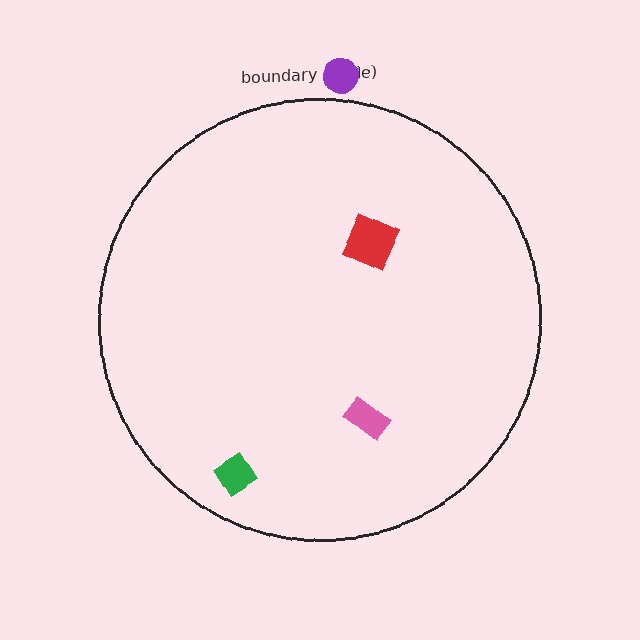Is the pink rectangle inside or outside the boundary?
Inside.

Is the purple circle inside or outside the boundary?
Outside.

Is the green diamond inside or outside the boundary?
Inside.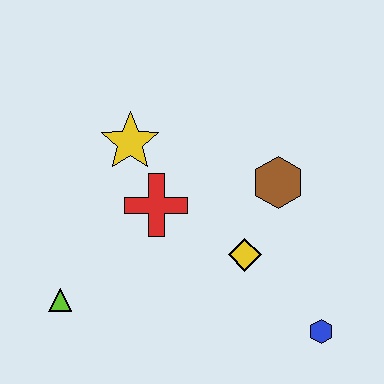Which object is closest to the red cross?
The yellow star is closest to the red cross.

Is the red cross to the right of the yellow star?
Yes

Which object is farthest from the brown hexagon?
The lime triangle is farthest from the brown hexagon.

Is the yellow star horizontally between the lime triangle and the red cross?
Yes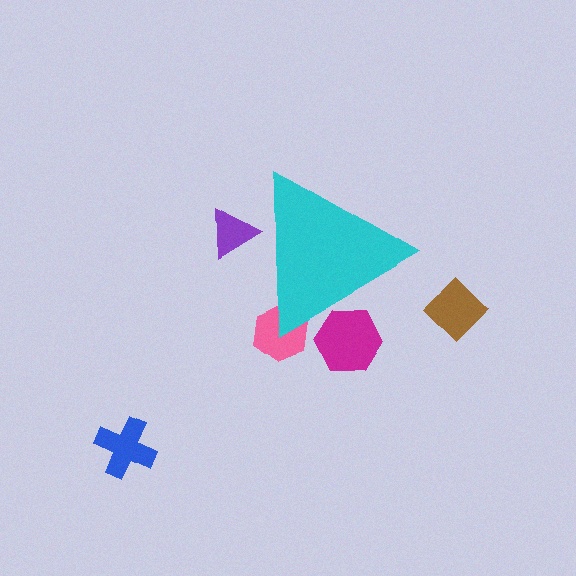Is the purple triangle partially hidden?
Yes, the purple triangle is partially hidden behind the cyan triangle.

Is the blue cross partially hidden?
No, the blue cross is fully visible.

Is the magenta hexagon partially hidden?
Yes, the magenta hexagon is partially hidden behind the cyan triangle.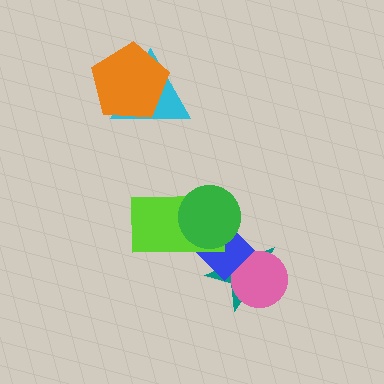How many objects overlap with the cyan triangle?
1 object overlaps with the cyan triangle.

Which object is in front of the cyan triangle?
The orange pentagon is in front of the cyan triangle.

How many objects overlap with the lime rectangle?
2 objects overlap with the lime rectangle.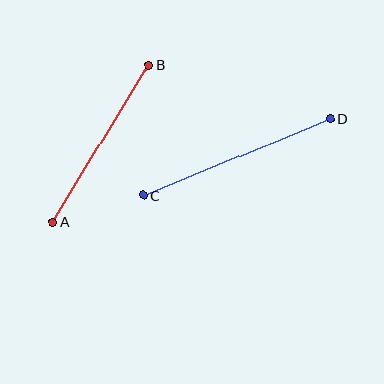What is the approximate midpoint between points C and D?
The midpoint is at approximately (237, 157) pixels.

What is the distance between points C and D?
The distance is approximately 202 pixels.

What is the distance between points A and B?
The distance is approximately 184 pixels.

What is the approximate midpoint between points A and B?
The midpoint is at approximately (101, 143) pixels.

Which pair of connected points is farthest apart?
Points C and D are farthest apart.